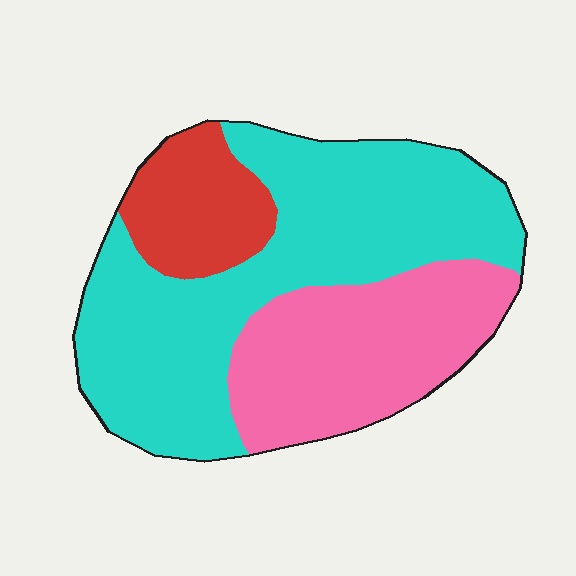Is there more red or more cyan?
Cyan.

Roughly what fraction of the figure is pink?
Pink takes up about one third (1/3) of the figure.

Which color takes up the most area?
Cyan, at roughly 55%.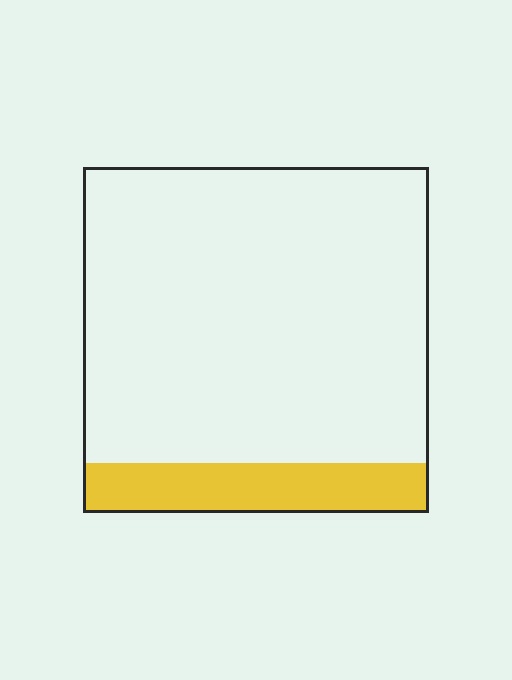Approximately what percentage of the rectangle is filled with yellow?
Approximately 15%.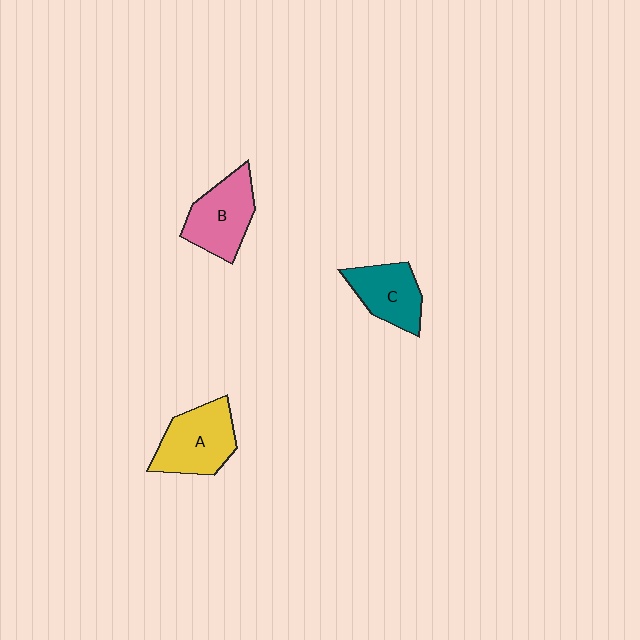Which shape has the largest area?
Shape A (yellow).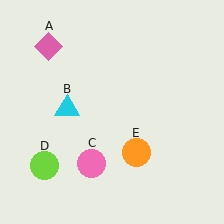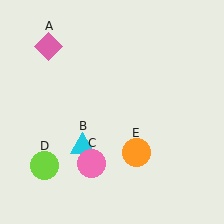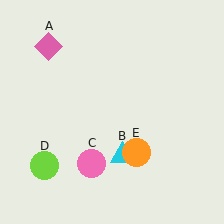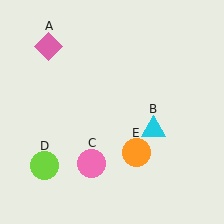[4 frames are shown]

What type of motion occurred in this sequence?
The cyan triangle (object B) rotated counterclockwise around the center of the scene.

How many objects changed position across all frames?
1 object changed position: cyan triangle (object B).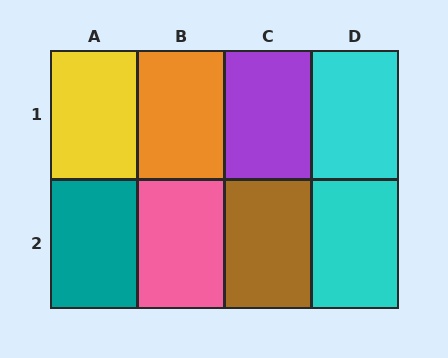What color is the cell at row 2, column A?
Teal.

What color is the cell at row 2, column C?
Brown.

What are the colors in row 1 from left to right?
Yellow, orange, purple, cyan.